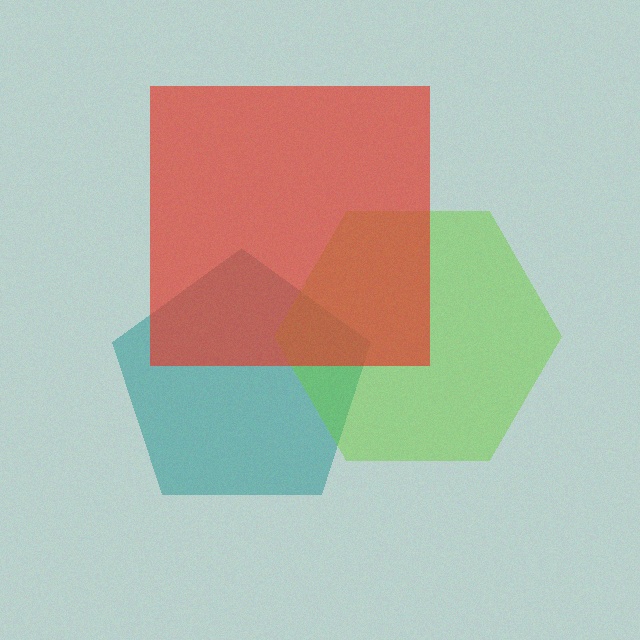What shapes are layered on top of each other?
The layered shapes are: a teal pentagon, a lime hexagon, a red square.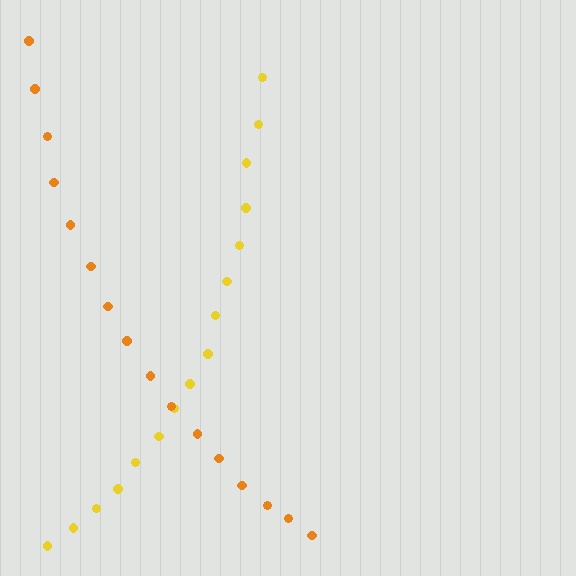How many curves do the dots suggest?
There are 2 distinct paths.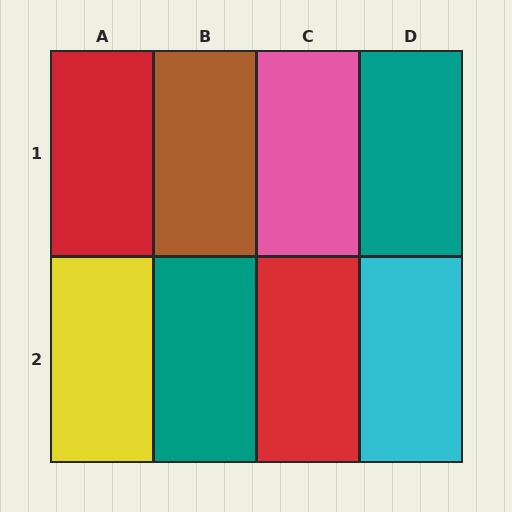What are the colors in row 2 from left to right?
Yellow, teal, red, cyan.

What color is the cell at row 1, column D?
Teal.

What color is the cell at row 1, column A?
Red.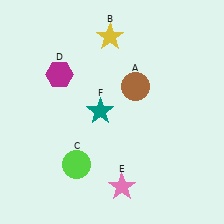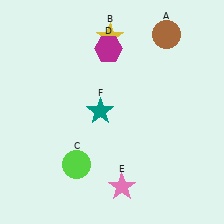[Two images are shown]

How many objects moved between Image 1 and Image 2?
2 objects moved between the two images.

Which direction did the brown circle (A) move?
The brown circle (A) moved up.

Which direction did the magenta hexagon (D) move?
The magenta hexagon (D) moved right.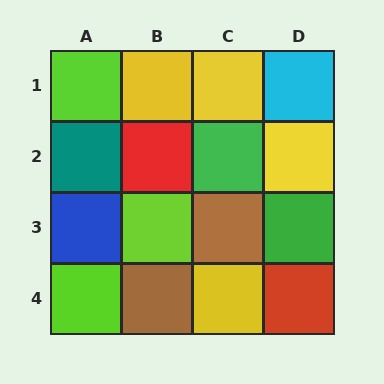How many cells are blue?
1 cell is blue.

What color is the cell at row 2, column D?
Yellow.